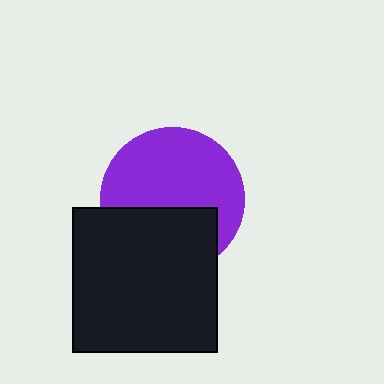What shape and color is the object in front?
The object in front is a black square.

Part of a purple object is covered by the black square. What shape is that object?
It is a circle.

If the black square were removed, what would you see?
You would see the complete purple circle.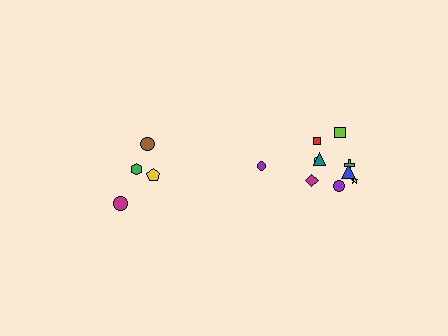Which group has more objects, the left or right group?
The right group.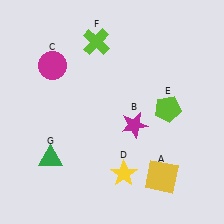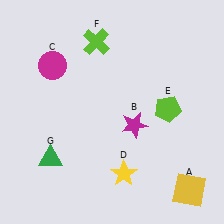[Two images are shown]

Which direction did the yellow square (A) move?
The yellow square (A) moved right.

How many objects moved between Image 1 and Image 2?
1 object moved between the two images.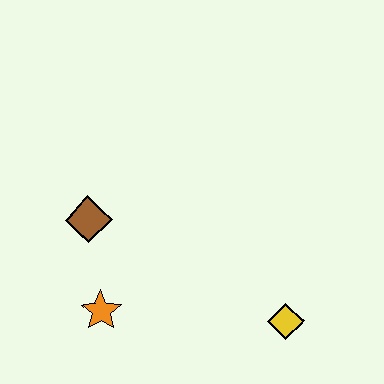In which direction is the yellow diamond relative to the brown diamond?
The yellow diamond is to the right of the brown diamond.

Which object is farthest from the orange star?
The yellow diamond is farthest from the orange star.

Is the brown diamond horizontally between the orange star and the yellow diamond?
No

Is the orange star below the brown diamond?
Yes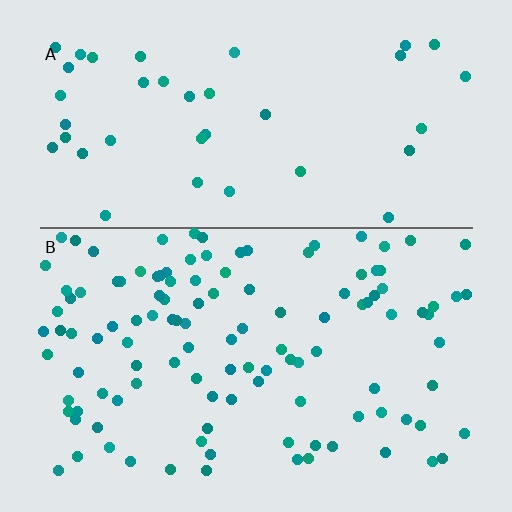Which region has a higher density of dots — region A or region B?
B (the bottom).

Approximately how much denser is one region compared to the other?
Approximately 2.9× — region B over region A.